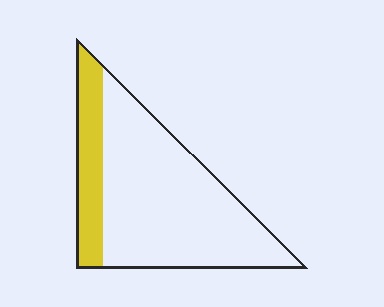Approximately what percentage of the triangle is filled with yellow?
Approximately 20%.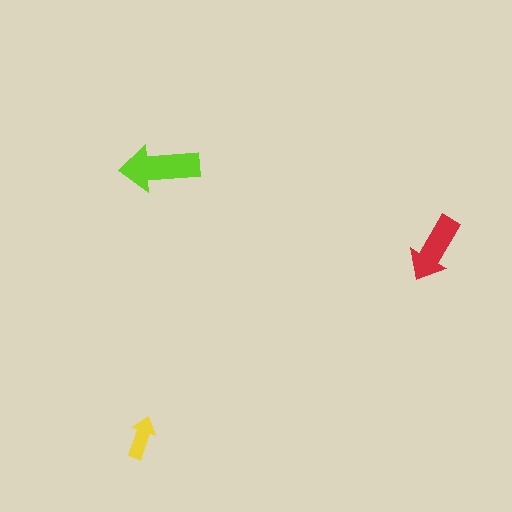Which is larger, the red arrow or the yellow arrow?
The red one.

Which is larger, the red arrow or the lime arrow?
The lime one.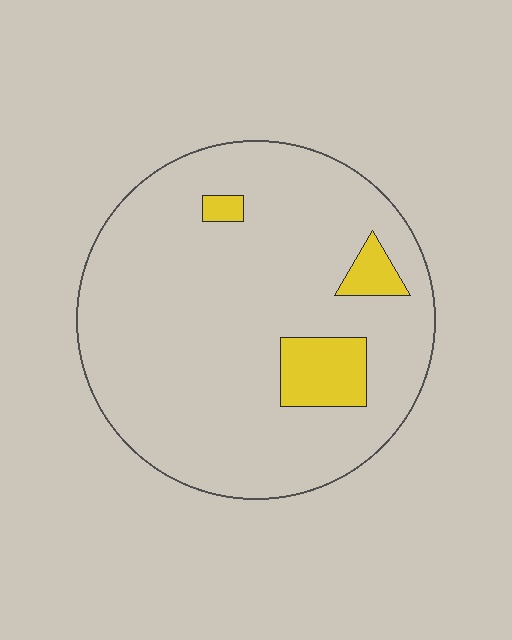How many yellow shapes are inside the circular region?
3.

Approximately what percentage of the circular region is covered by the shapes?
Approximately 10%.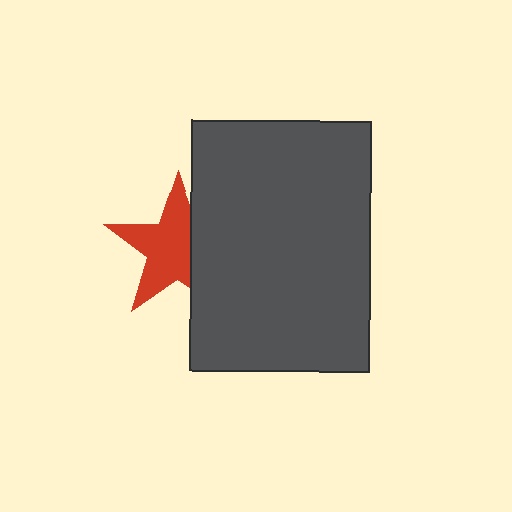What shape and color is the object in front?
The object in front is a dark gray rectangle.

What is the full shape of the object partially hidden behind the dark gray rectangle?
The partially hidden object is a red star.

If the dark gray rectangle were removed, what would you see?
You would see the complete red star.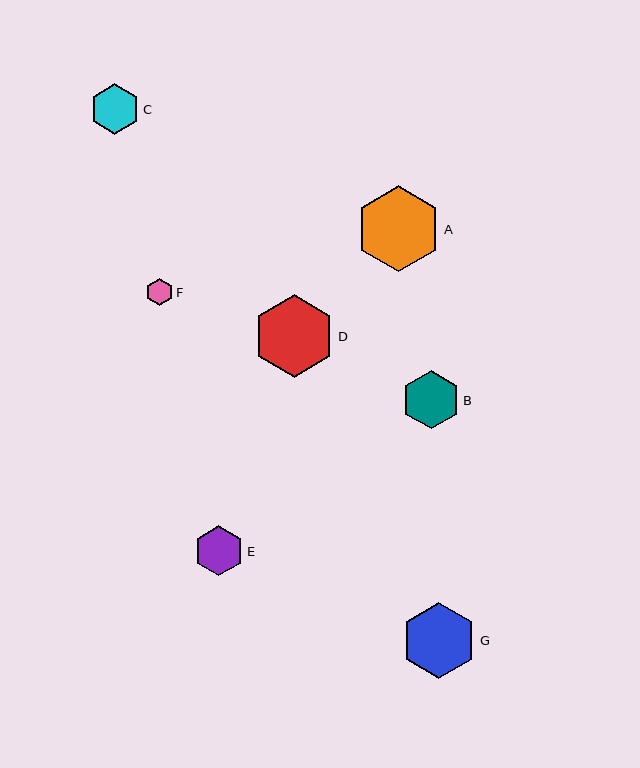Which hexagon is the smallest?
Hexagon F is the smallest with a size of approximately 27 pixels.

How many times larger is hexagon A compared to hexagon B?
Hexagon A is approximately 1.5 times the size of hexagon B.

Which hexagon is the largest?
Hexagon A is the largest with a size of approximately 86 pixels.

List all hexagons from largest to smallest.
From largest to smallest: A, D, G, B, C, E, F.